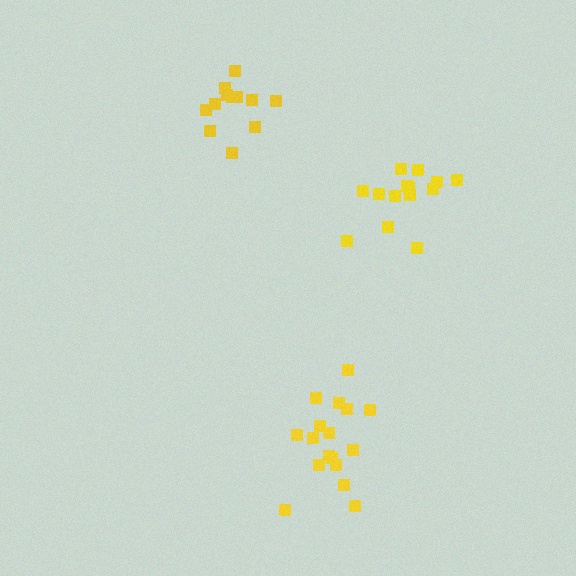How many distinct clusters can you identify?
There are 3 distinct clusters.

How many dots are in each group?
Group 1: 14 dots, Group 2: 17 dots, Group 3: 12 dots (43 total).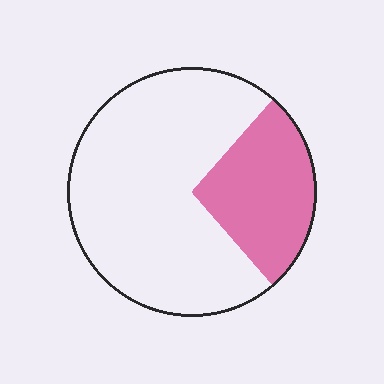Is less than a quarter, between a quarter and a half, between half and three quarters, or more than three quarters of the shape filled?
Between a quarter and a half.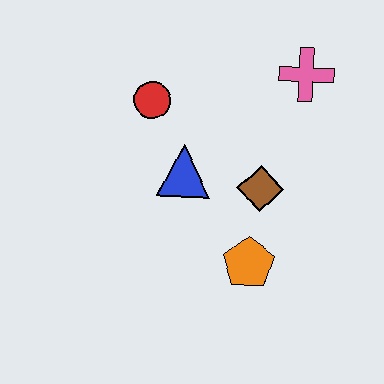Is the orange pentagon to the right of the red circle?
Yes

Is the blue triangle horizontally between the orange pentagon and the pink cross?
No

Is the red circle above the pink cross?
No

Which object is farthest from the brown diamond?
The red circle is farthest from the brown diamond.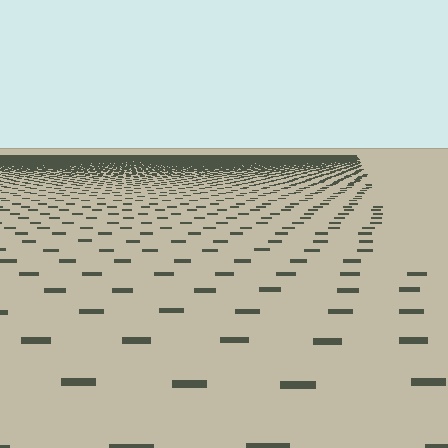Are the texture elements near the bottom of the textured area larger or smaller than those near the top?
Larger. Near the bottom, elements are closer to the viewer and appear at a bigger on-screen size.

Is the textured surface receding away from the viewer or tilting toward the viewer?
The surface is receding away from the viewer. Texture elements get smaller and denser toward the top.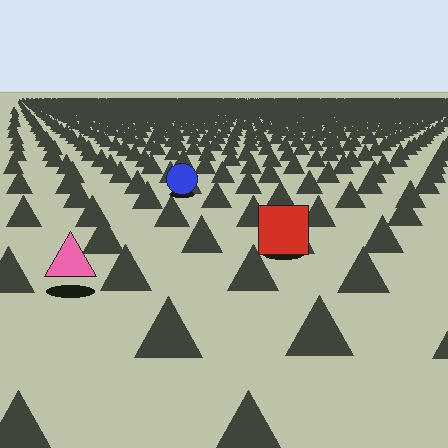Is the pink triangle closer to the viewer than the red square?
Yes. The pink triangle is closer — you can tell from the texture gradient: the ground texture is coarser near it.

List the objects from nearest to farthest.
From nearest to farthest: the pink triangle, the red square, the blue circle.